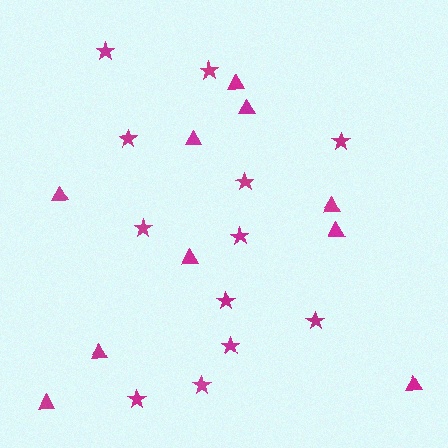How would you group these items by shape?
There are 2 groups: one group of stars (12) and one group of triangles (10).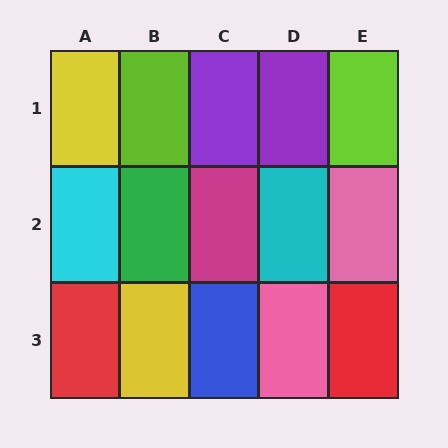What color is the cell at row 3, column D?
Pink.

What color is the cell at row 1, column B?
Lime.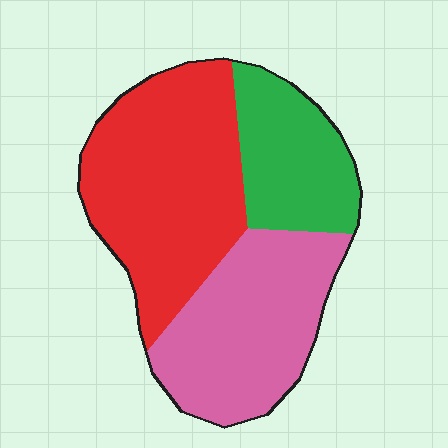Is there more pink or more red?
Red.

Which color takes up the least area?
Green, at roughly 20%.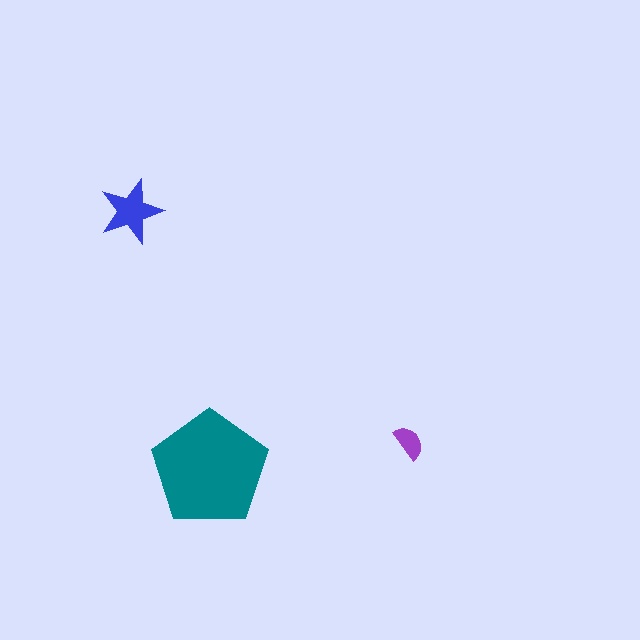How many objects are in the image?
There are 3 objects in the image.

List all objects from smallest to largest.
The purple semicircle, the blue star, the teal pentagon.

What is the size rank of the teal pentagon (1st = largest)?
1st.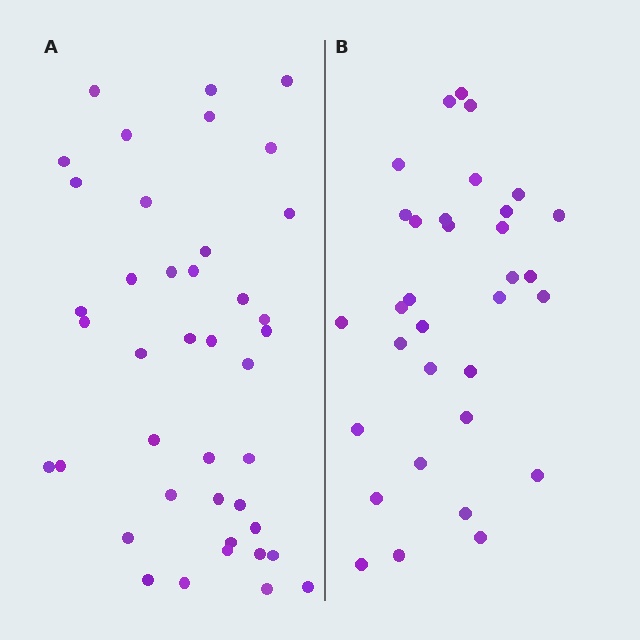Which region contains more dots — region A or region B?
Region A (the left region) has more dots.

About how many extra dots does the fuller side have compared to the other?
Region A has roughly 8 or so more dots than region B.